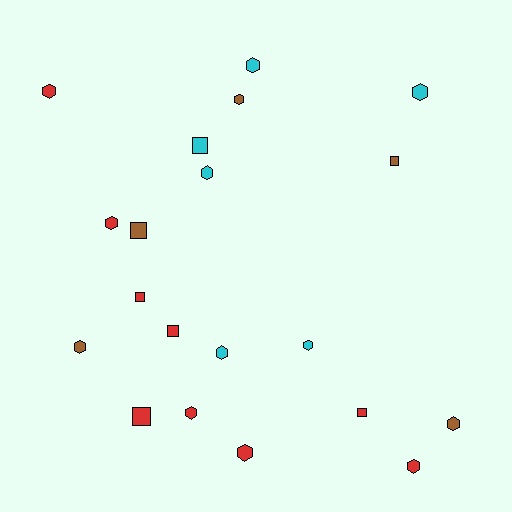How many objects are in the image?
There are 20 objects.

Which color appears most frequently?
Red, with 9 objects.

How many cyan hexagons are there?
There are 5 cyan hexagons.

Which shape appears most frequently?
Hexagon, with 13 objects.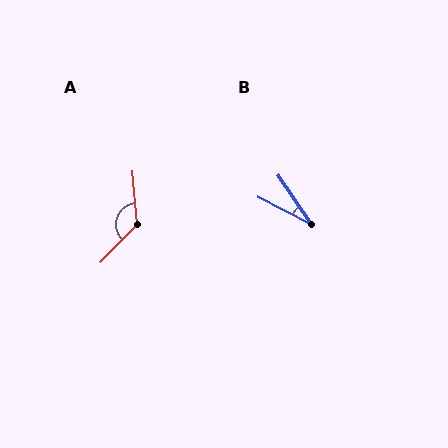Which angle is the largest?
A, at approximately 131 degrees.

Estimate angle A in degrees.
Approximately 131 degrees.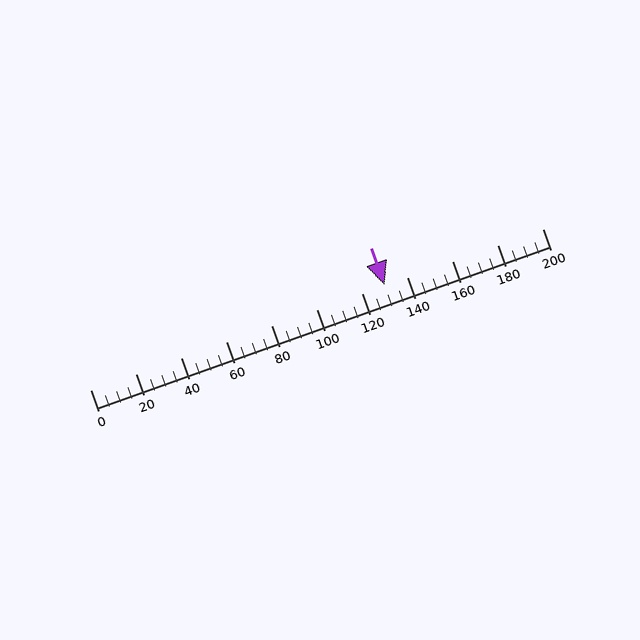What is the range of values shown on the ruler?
The ruler shows values from 0 to 200.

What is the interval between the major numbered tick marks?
The major tick marks are spaced 20 units apart.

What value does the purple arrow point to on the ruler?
The purple arrow points to approximately 130.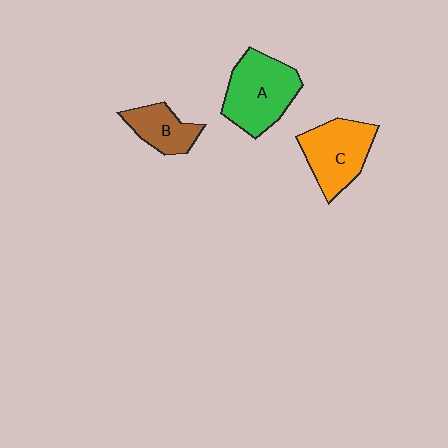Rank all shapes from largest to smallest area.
From largest to smallest: A (green), C (orange), B (brown).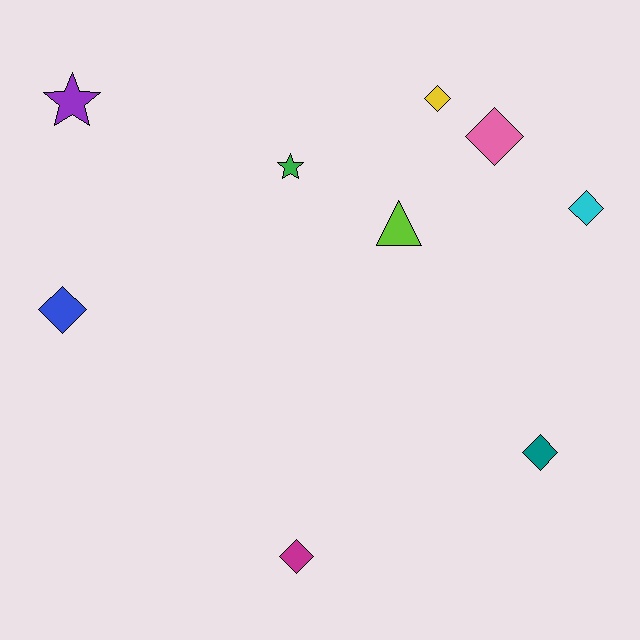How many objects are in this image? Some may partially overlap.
There are 9 objects.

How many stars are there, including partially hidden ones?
There are 2 stars.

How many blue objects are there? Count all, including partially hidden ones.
There is 1 blue object.